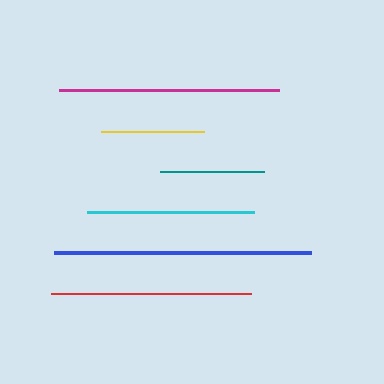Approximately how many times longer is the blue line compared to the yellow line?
The blue line is approximately 2.5 times the length of the yellow line.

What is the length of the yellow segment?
The yellow segment is approximately 103 pixels long.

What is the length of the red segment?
The red segment is approximately 200 pixels long.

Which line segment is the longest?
The blue line is the longest at approximately 257 pixels.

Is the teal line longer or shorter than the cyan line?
The cyan line is longer than the teal line.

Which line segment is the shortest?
The yellow line is the shortest at approximately 103 pixels.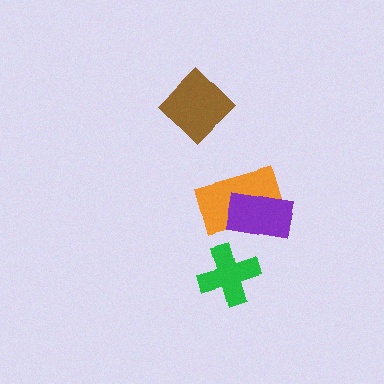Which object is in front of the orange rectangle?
The purple rectangle is in front of the orange rectangle.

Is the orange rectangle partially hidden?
Yes, it is partially covered by another shape.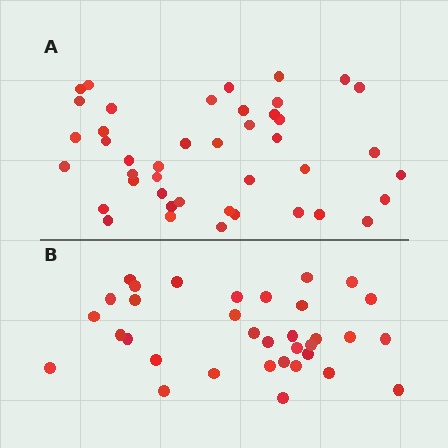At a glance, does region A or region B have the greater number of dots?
Region A (the top region) has more dots.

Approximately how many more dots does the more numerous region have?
Region A has roughly 8 or so more dots than region B.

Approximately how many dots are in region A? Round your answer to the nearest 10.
About 40 dots. (The exact count is 43, which rounds to 40.)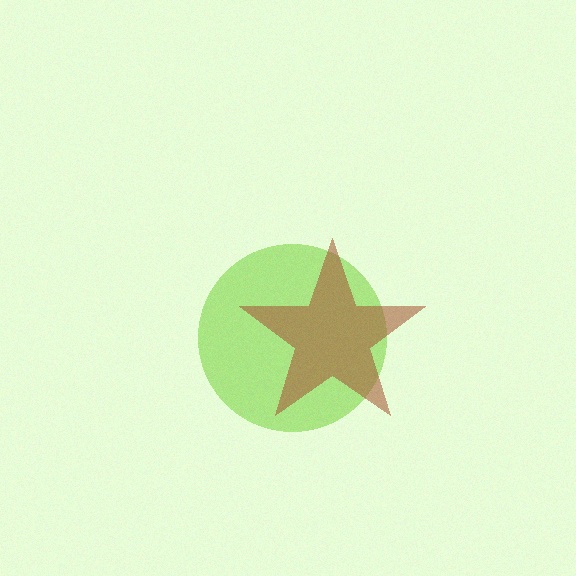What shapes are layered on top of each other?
The layered shapes are: a lime circle, a brown star.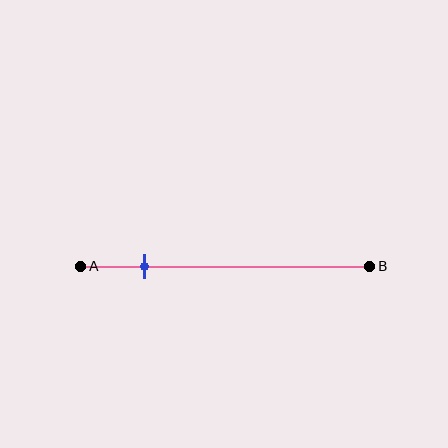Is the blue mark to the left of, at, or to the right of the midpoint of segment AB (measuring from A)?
The blue mark is to the left of the midpoint of segment AB.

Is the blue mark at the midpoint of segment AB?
No, the mark is at about 20% from A, not at the 50% midpoint.